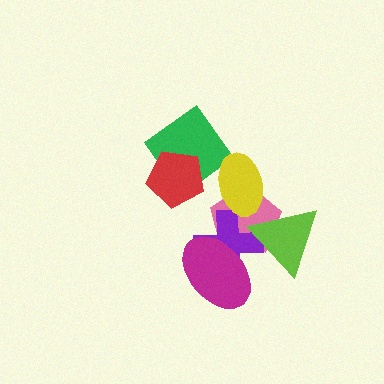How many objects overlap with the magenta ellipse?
2 objects overlap with the magenta ellipse.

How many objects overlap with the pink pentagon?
4 objects overlap with the pink pentagon.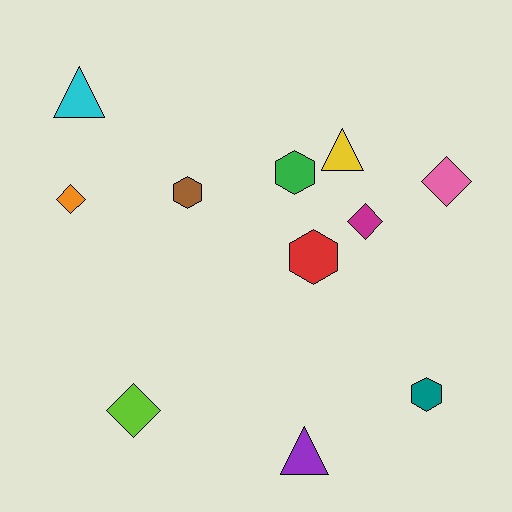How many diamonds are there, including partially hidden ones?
There are 4 diamonds.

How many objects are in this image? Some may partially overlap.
There are 11 objects.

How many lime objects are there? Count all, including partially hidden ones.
There is 1 lime object.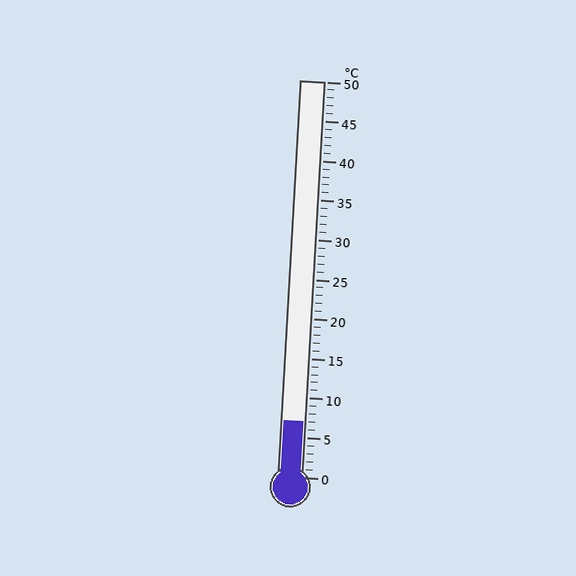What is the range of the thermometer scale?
The thermometer scale ranges from 0°C to 50°C.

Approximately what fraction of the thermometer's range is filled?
The thermometer is filled to approximately 15% of its range.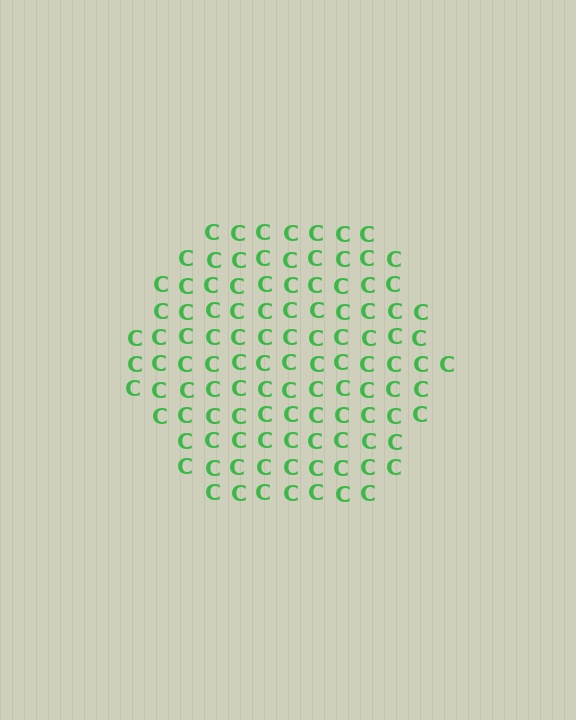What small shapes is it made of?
It is made of small letter C's.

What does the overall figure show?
The overall figure shows a hexagon.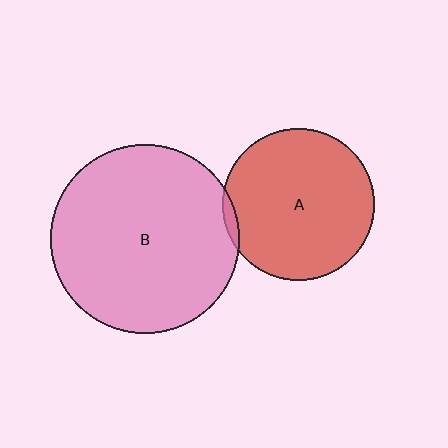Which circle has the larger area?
Circle B (pink).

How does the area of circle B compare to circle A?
Approximately 1.6 times.